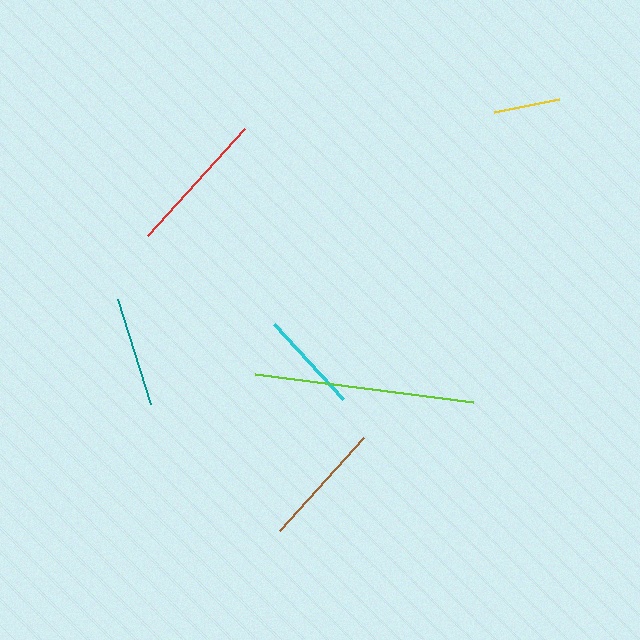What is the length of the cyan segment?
The cyan segment is approximately 103 pixels long.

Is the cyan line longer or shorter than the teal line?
The teal line is longer than the cyan line.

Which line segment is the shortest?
The yellow line is the shortest at approximately 66 pixels.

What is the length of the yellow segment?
The yellow segment is approximately 66 pixels long.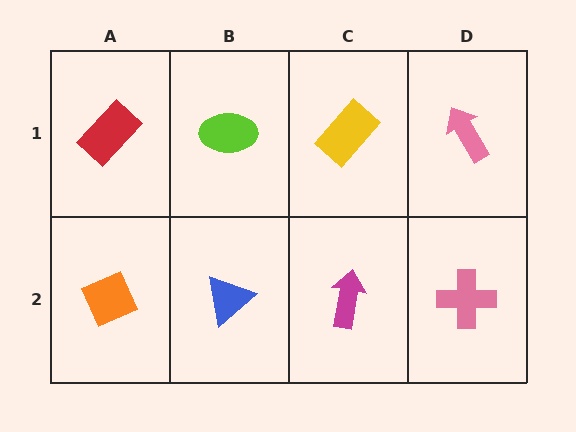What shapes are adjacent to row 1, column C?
A magenta arrow (row 2, column C), a lime ellipse (row 1, column B), a pink arrow (row 1, column D).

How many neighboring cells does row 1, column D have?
2.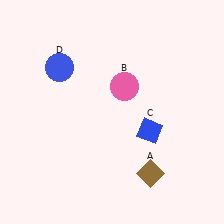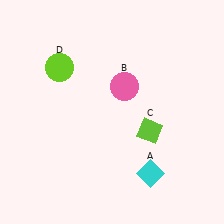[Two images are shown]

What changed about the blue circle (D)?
In Image 1, D is blue. In Image 2, it changed to lime.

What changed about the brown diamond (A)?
In Image 1, A is brown. In Image 2, it changed to cyan.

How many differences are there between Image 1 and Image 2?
There are 3 differences between the two images.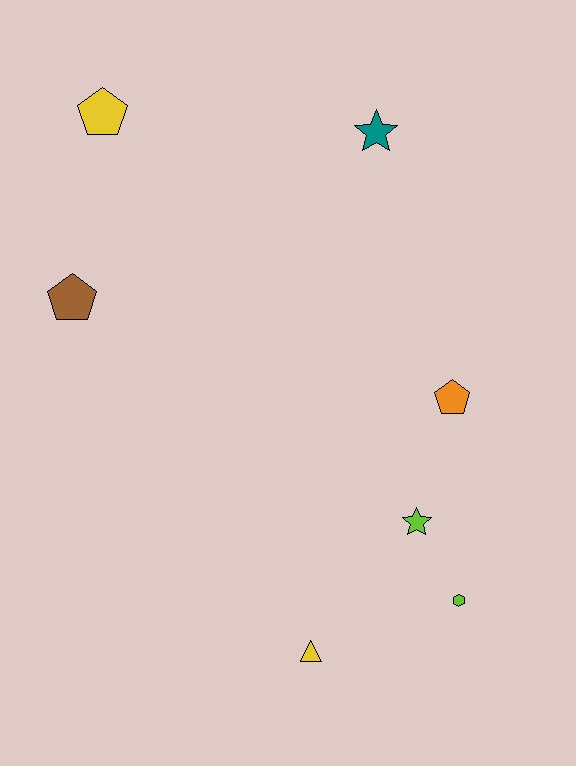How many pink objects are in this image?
There are no pink objects.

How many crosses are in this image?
There are no crosses.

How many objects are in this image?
There are 7 objects.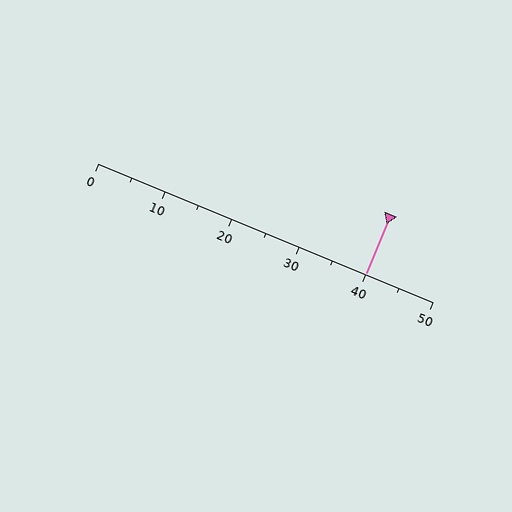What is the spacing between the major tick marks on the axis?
The major ticks are spaced 10 apart.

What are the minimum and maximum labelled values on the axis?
The axis runs from 0 to 50.